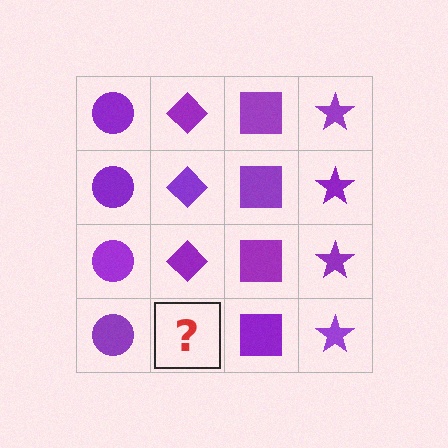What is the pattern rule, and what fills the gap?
The rule is that each column has a consistent shape. The gap should be filled with a purple diamond.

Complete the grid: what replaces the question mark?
The question mark should be replaced with a purple diamond.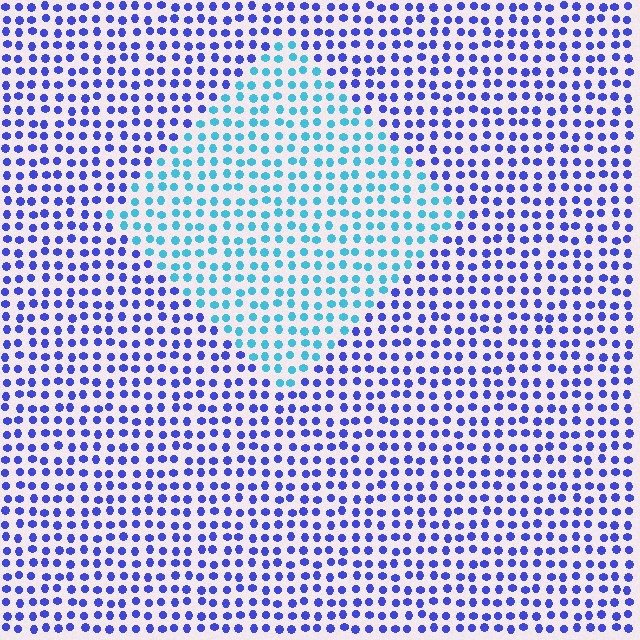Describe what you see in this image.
The image is filled with small blue elements in a uniform arrangement. A diamond-shaped region is visible where the elements are tinted to a slightly different hue, forming a subtle color boundary.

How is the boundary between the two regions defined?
The boundary is defined purely by a slight shift in hue (about 48 degrees). Spacing, size, and orientation are identical on both sides.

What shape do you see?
I see a diamond.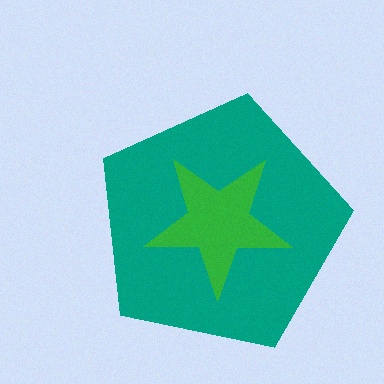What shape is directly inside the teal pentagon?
The green star.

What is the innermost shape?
The green star.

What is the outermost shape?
The teal pentagon.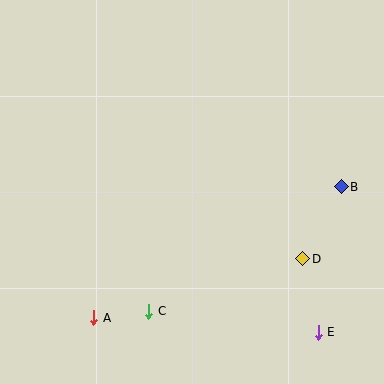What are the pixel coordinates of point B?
Point B is at (341, 187).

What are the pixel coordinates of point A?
Point A is at (94, 318).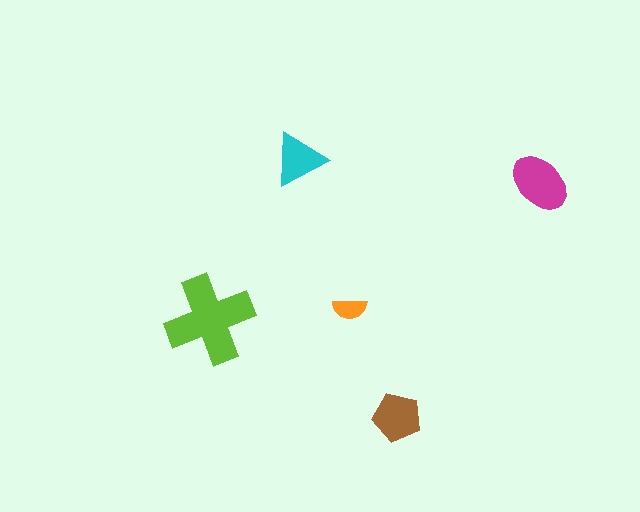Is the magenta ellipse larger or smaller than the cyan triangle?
Larger.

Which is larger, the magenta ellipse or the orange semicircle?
The magenta ellipse.